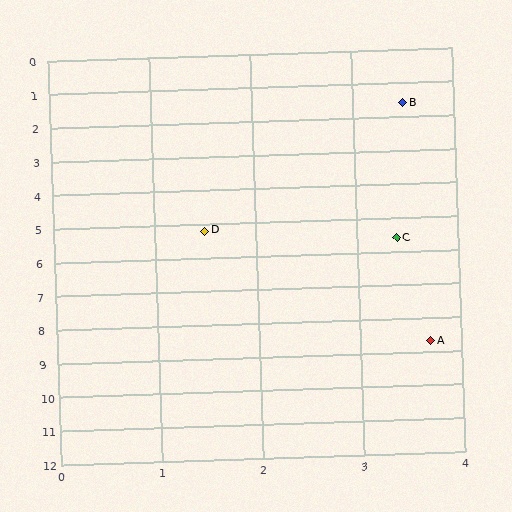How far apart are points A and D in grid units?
Points A and D are about 4.1 grid units apart.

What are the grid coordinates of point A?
Point A is at approximately (3.7, 8.7).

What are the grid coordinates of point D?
Point D is at approximately (1.5, 5.2).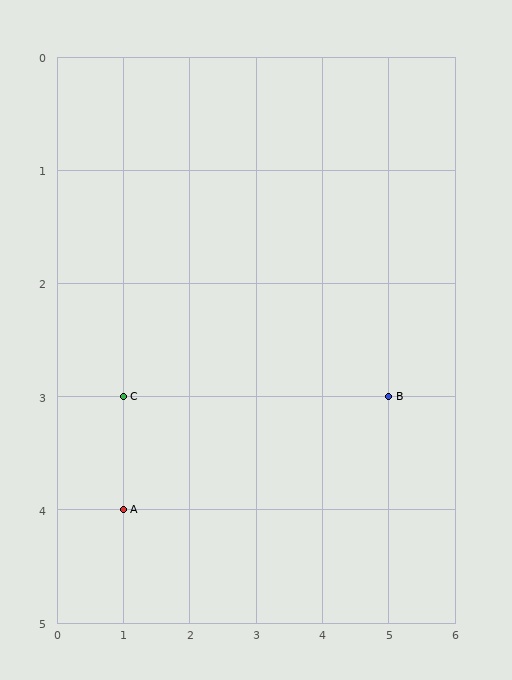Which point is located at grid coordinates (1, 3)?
Point C is at (1, 3).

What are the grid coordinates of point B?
Point B is at grid coordinates (5, 3).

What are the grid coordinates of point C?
Point C is at grid coordinates (1, 3).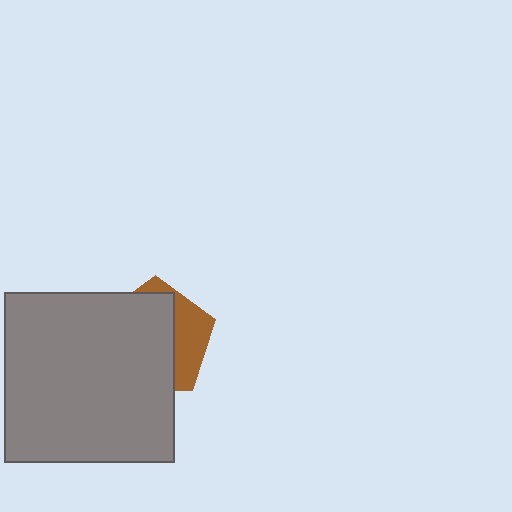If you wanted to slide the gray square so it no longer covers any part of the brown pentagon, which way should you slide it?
Slide it left — that is the most direct way to separate the two shapes.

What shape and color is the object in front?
The object in front is a gray square.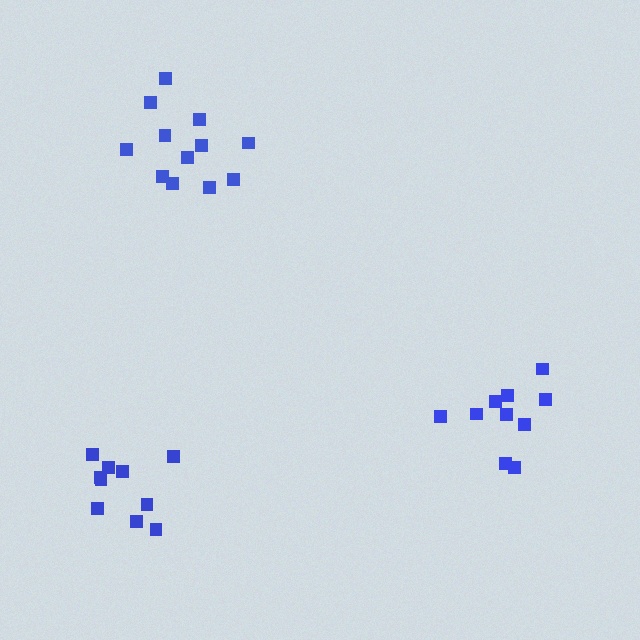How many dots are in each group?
Group 1: 10 dots, Group 2: 12 dots, Group 3: 10 dots (32 total).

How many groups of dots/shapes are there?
There are 3 groups.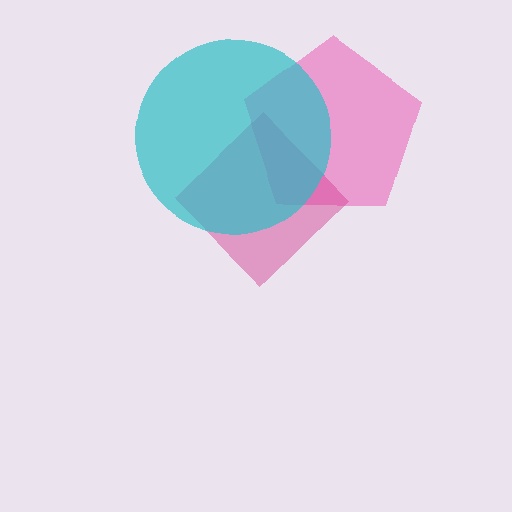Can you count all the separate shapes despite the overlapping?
Yes, there are 3 separate shapes.